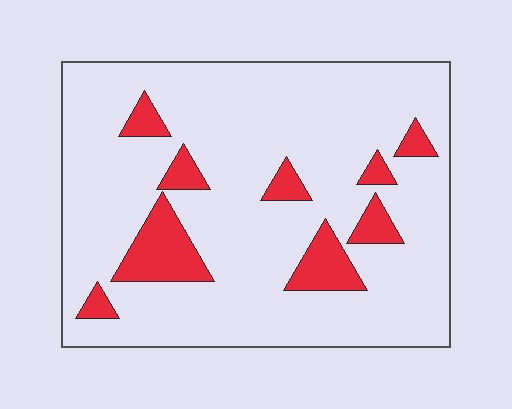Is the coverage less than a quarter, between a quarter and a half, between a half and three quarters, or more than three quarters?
Less than a quarter.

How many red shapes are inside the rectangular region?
9.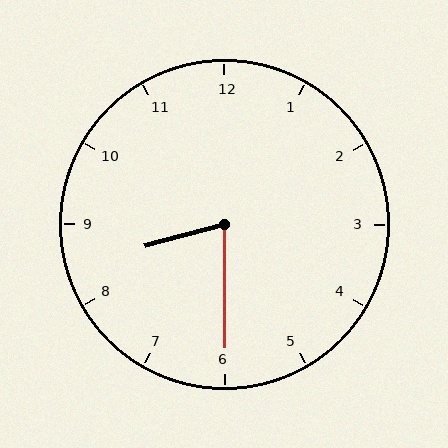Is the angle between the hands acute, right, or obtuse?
It is acute.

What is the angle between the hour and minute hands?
Approximately 75 degrees.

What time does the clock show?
8:30.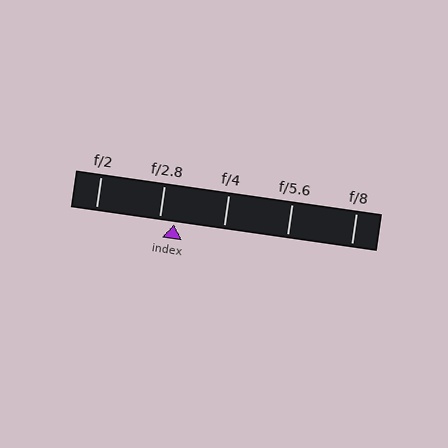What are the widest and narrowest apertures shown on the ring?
The widest aperture shown is f/2 and the narrowest is f/8.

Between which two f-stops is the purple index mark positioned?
The index mark is between f/2.8 and f/4.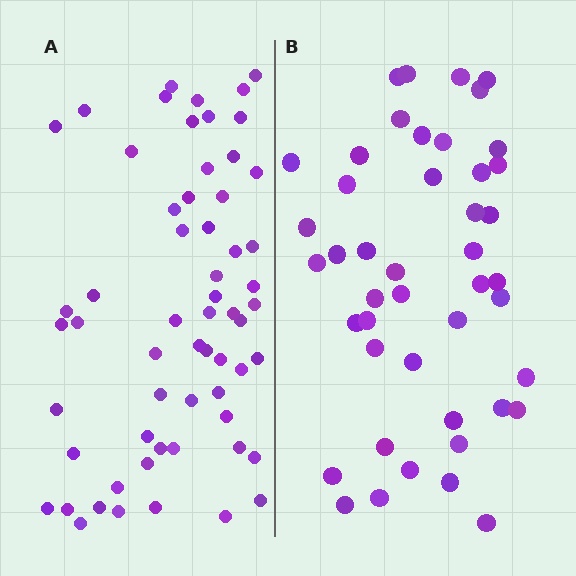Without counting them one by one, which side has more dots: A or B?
Region A (the left region) has more dots.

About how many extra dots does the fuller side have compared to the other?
Region A has approximately 15 more dots than region B.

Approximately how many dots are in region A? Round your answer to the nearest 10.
About 60 dots.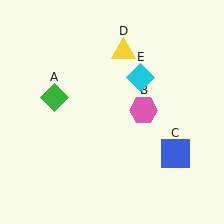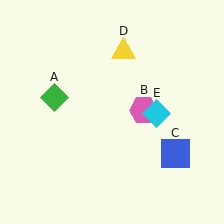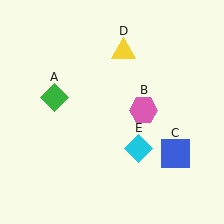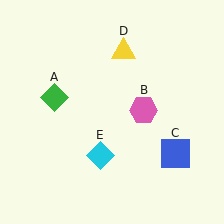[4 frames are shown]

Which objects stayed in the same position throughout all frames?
Green diamond (object A) and pink hexagon (object B) and blue square (object C) and yellow triangle (object D) remained stationary.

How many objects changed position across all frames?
1 object changed position: cyan diamond (object E).